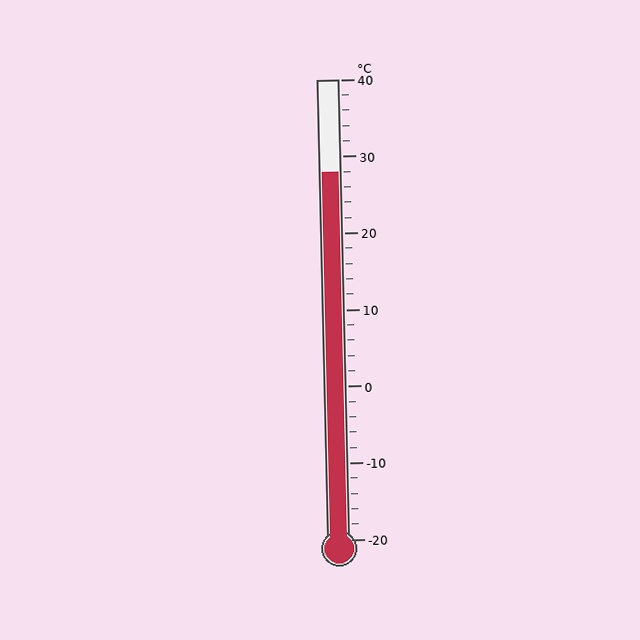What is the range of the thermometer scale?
The thermometer scale ranges from -20°C to 40°C.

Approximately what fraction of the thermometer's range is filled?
The thermometer is filled to approximately 80% of its range.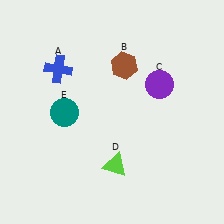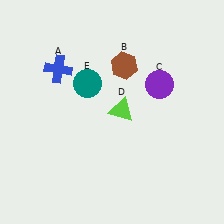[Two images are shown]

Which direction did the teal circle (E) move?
The teal circle (E) moved up.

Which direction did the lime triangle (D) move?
The lime triangle (D) moved up.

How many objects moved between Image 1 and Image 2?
2 objects moved between the two images.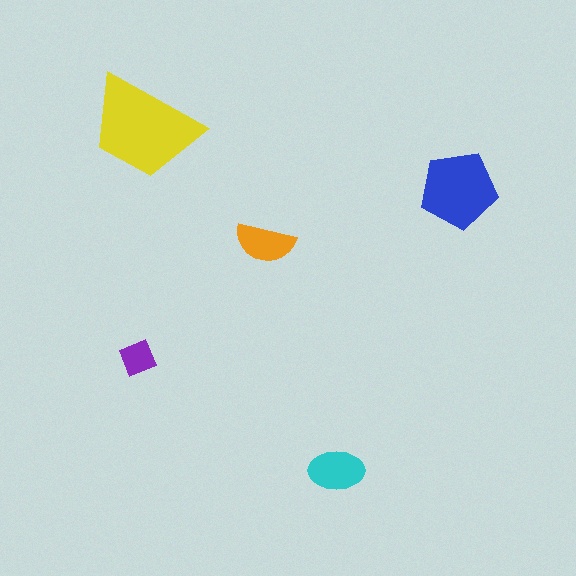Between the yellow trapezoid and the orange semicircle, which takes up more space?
The yellow trapezoid.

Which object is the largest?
The yellow trapezoid.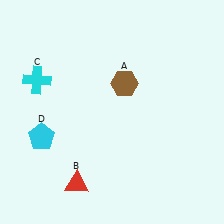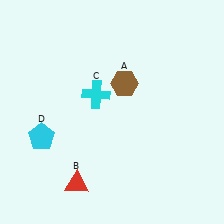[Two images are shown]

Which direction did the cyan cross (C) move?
The cyan cross (C) moved right.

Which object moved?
The cyan cross (C) moved right.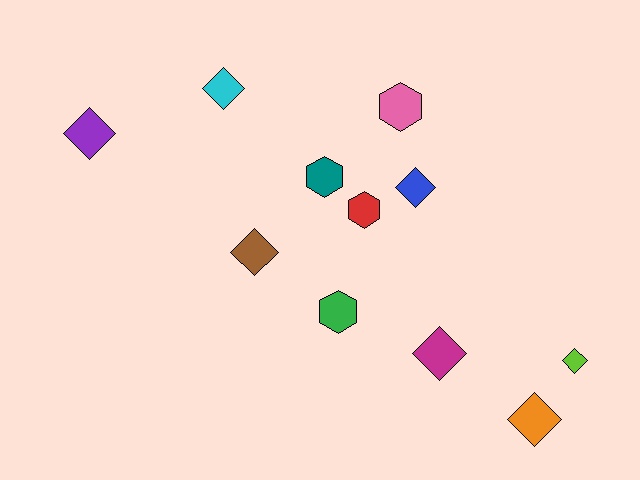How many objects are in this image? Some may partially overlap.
There are 11 objects.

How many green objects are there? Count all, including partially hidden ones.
There is 1 green object.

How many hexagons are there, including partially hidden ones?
There are 4 hexagons.